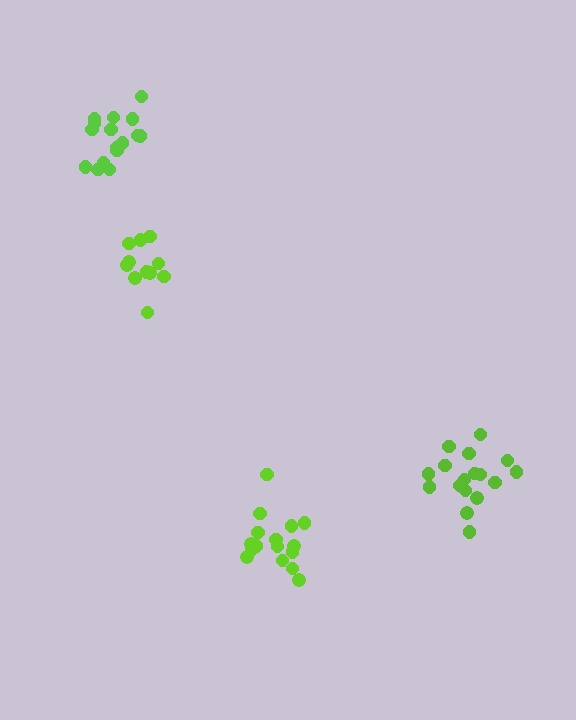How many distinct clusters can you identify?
There are 4 distinct clusters.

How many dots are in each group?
Group 1: 16 dots, Group 2: 17 dots, Group 3: 11 dots, Group 4: 16 dots (60 total).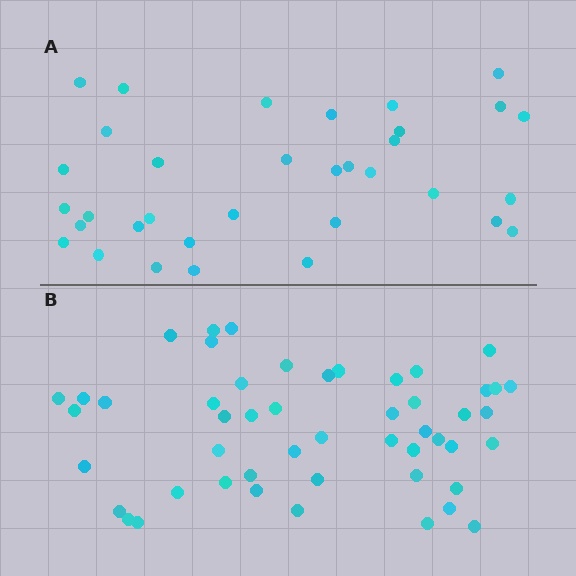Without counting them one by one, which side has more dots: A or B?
Region B (the bottom region) has more dots.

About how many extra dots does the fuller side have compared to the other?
Region B has approximately 15 more dots than region A.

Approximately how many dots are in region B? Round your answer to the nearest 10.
About 50 dots.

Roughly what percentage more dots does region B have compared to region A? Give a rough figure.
About 45% more.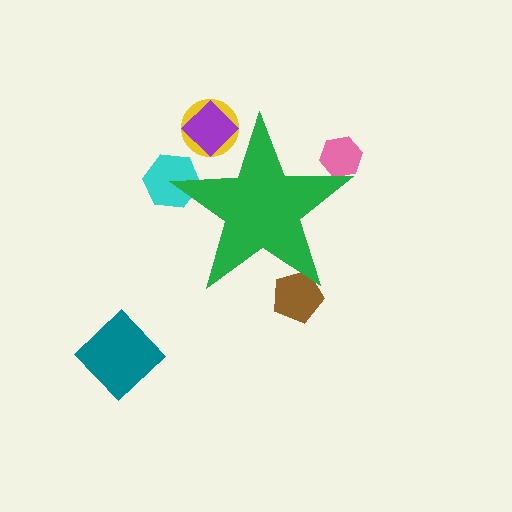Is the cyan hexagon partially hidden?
Yes, the cyan hexagon is partially hidden behind the green star.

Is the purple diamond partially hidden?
Yes, the purple diamond is partially hidden behind the green star.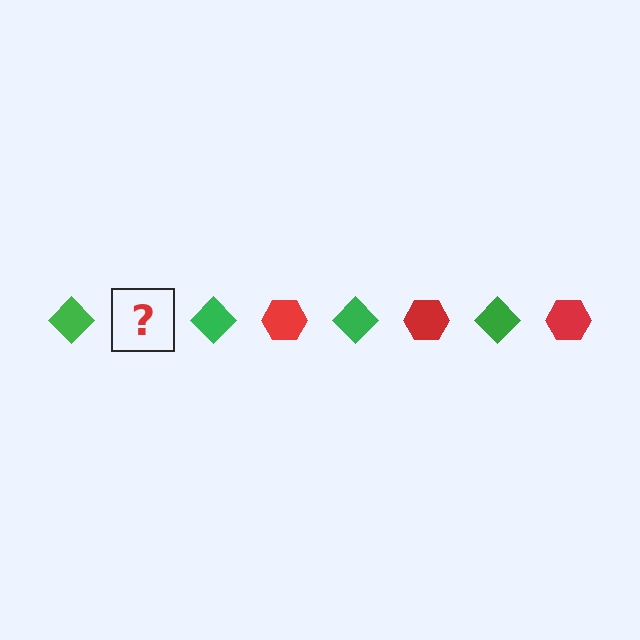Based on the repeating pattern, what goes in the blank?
The blank should be a red hexagon.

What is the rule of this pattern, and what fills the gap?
The rule is that the pattern alternates between green diamond and red hexagon. The gap should be filled with a red hexagon.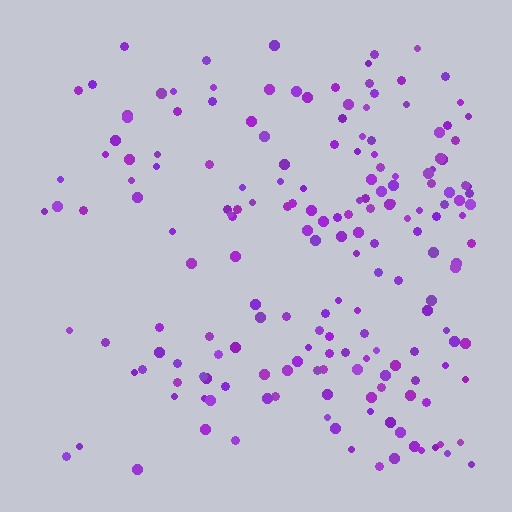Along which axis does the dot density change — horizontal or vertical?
Horizontal.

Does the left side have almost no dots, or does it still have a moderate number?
Still a moderate number, just noticeably fewer than the right.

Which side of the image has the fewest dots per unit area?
The left.